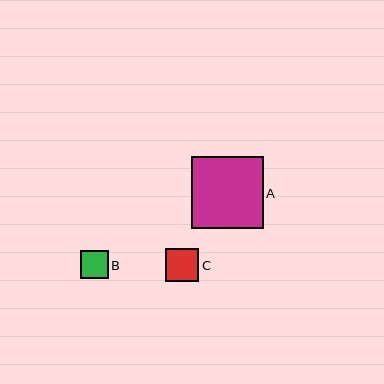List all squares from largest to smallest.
From largest to smallest: A, C, B.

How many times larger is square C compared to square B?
Square C is approximately 1.2 times the size of square B.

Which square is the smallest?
Square B is the smallest with a size of approximately 28 pixels.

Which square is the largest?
Square A is the largest with a size of approximately 72 pixels.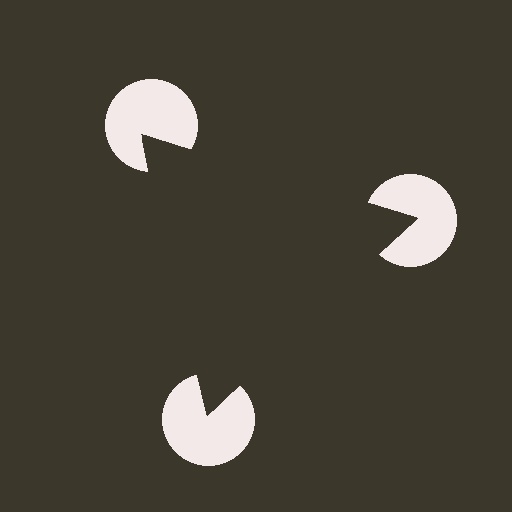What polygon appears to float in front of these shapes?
An illusory triangle — its edges are inferred from the aligned wedge cuts in the pac-man discs, not physically drawn.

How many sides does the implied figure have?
3 sides.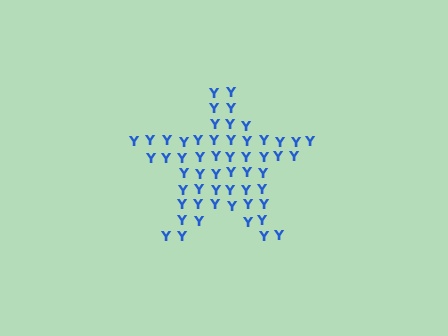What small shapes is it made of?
It is made of small letter Y's.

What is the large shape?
The large shape is a star.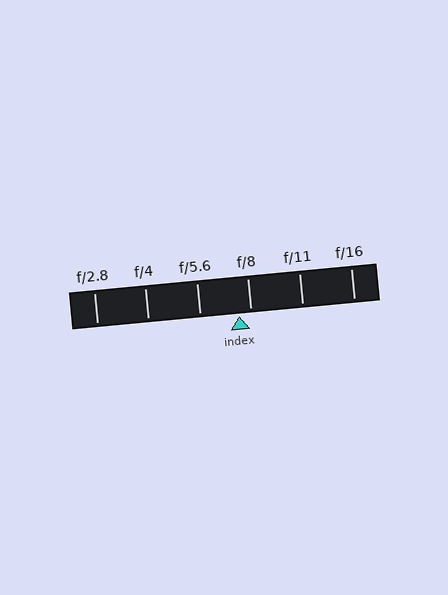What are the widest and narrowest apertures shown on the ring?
The widest aperture shown is f/2.8 and the narrowest is f/16.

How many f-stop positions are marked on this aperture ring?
There are 6 f-stop positions marked.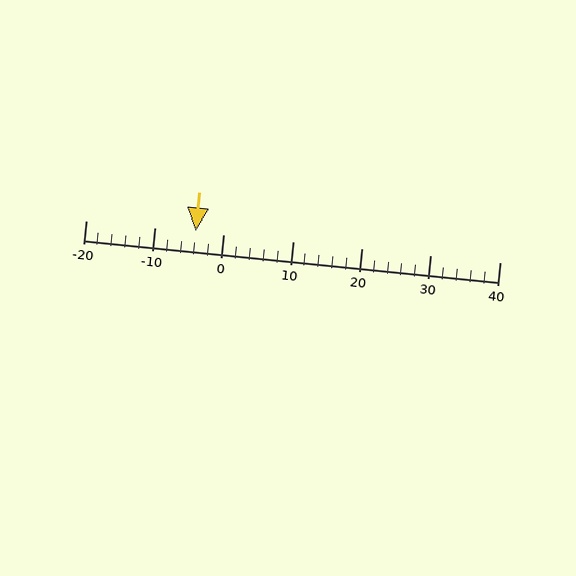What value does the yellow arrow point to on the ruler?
The yellow arrow points to approximately -4.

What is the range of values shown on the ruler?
The ruler shows values from -20 to 40.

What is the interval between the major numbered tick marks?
The major tick marks are spaced 10 units apart.